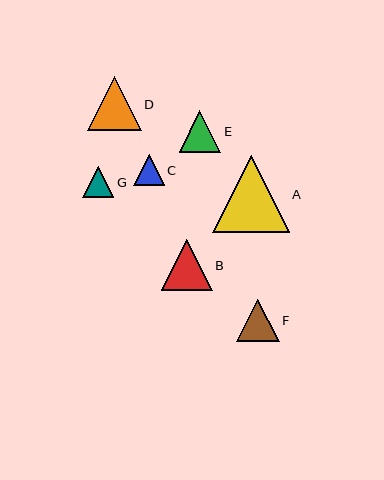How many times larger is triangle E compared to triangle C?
Triangle E is approximately 1.3 times the size of triangle C.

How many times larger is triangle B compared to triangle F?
Triangle B is approximately 1.2 times the size of triangle F.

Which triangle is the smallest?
Triangle C is the smallest with a size of approximately 31 pixels.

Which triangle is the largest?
Triangle A is the largest with a size of approximately 76 pixels.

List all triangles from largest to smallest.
From largest to smallest: A, D, B, F, E, G, C.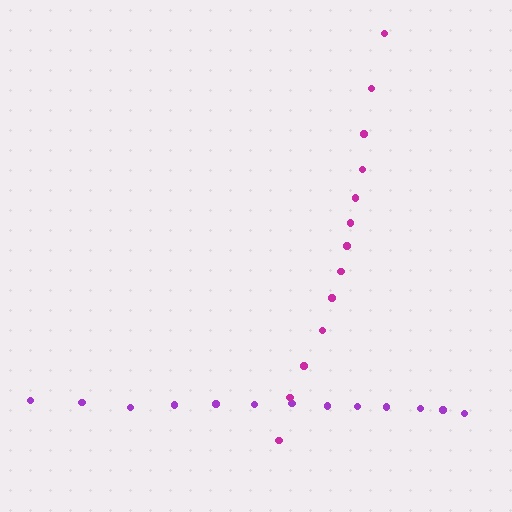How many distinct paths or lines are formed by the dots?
There are 2 distinct paths.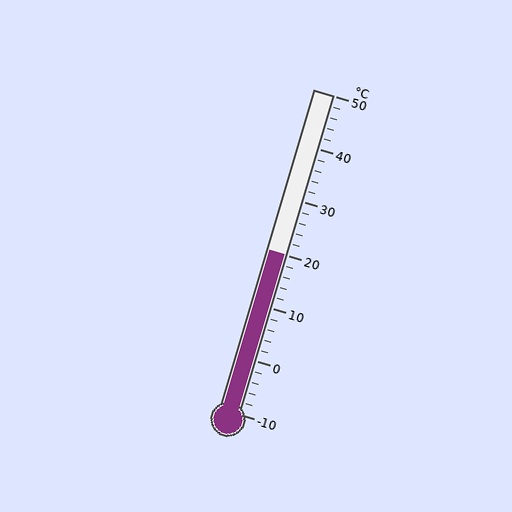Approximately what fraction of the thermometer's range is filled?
The thermometer is filled to approximately 50% of its range.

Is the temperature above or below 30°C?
The temperature is below 30°C.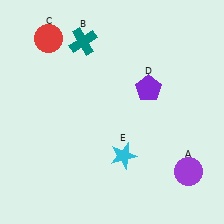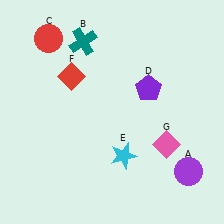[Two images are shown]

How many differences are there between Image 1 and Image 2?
There are 2 differences between the two images.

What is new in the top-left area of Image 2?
A red diamond (F) was added in the top-left area of Image 2.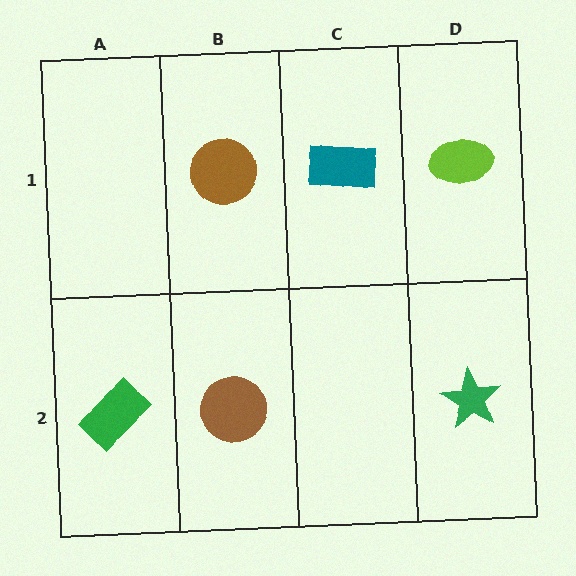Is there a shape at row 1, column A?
No, that cell is empty.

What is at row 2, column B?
A brown circle.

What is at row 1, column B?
A brown circle.